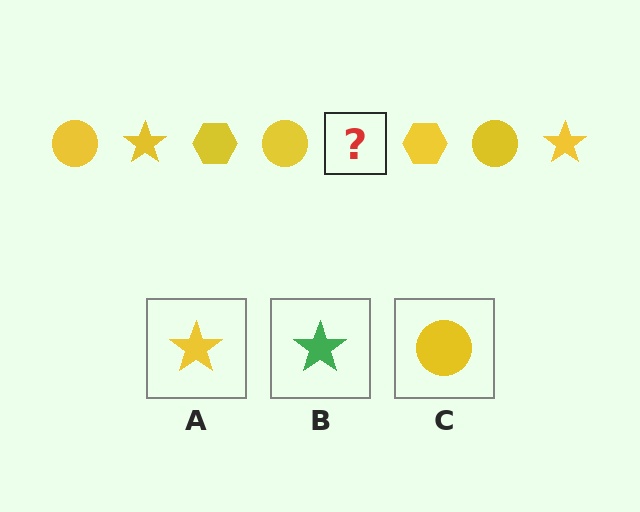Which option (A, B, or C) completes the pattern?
A.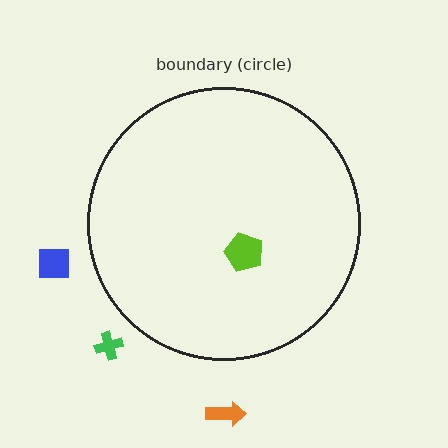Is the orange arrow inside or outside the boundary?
Outside.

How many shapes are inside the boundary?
1 inside, 3 outside.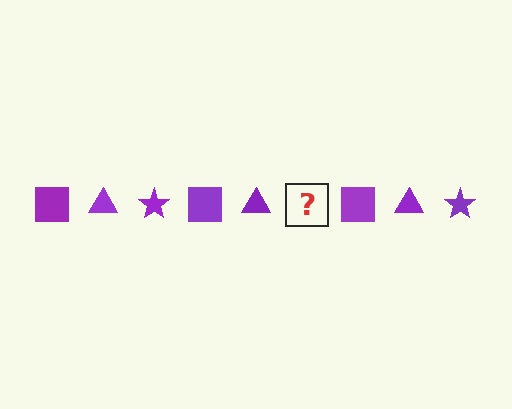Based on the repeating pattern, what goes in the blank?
The blank should be a purple star.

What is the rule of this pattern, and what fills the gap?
The rule is that the pattern cycles through square, triangle, star shapes in purple. The gap should be filled with a purple star.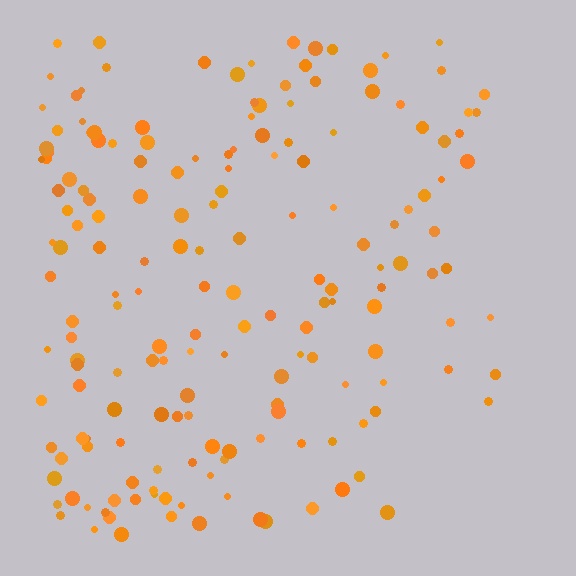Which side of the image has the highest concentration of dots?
The left.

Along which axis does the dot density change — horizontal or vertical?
Horizontal.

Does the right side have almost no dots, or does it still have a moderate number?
Still a moderate number, just noticeably fewer than the left.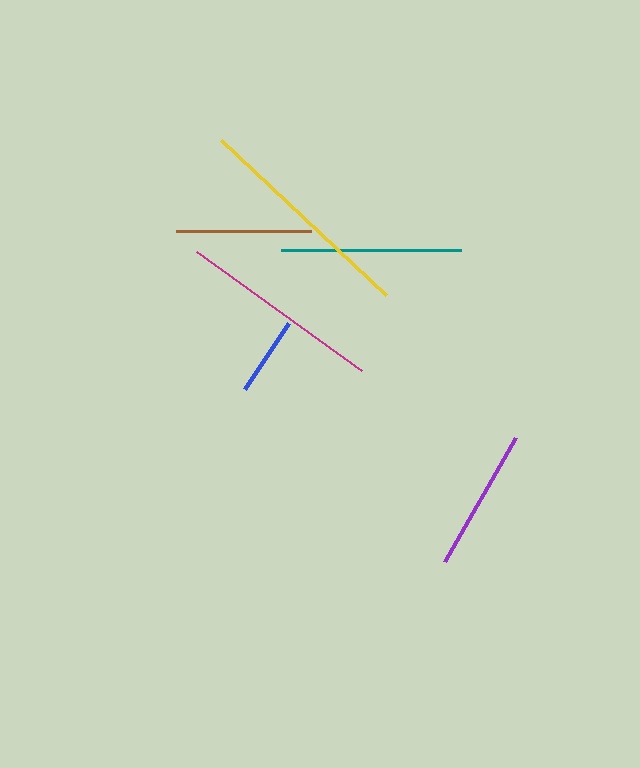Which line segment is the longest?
The yellow line is the longest at approximately 226 pixels.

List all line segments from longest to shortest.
From longest to shortest: yellow, magenta, teal, purple, brown, blue.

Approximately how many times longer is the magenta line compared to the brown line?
The magenta line is approximately 1.5 times the length of the brown line.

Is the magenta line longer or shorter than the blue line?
The magenta line is longer than the blue line.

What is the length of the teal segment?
The teal segment is approximately 180 pixels long.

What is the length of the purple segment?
The purple segment is approximately 143 pixels long.